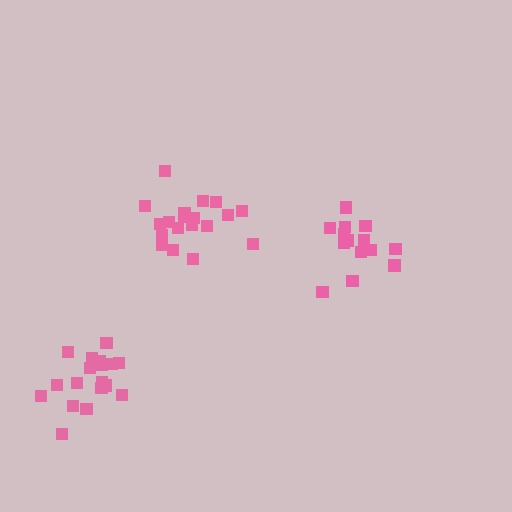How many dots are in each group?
Group 1: 15 dots, Group 2: 19 dots, Group 3: 18 dots (52 total).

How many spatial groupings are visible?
There are 3 spatial groupings.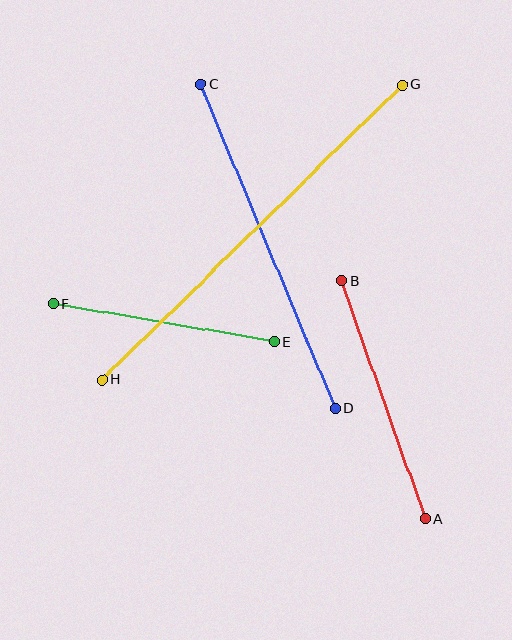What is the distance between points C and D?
The distance is approximately 351 pixels.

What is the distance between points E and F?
The distance is approximately 225 pixels.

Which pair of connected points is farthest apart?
Points G and H are farthest apart.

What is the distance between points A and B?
The distance is approximately 252 pixels.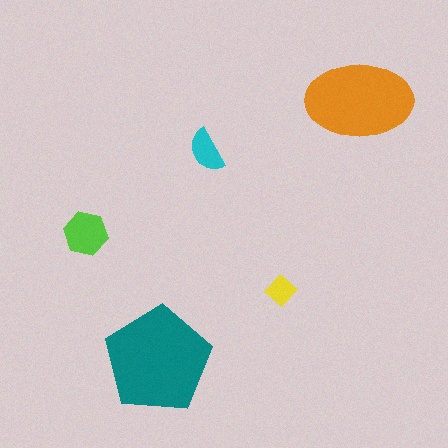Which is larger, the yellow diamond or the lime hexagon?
The lime hexagon.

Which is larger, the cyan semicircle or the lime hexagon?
The lime hexagon.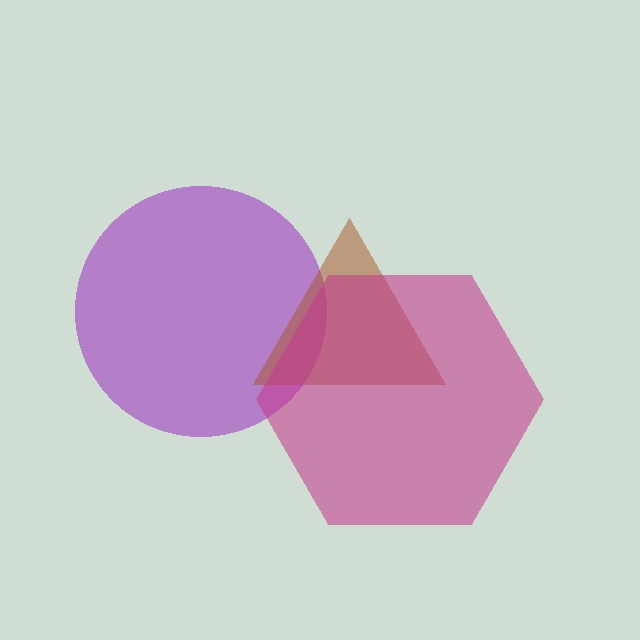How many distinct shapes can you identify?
There are 3 distinct shapes: a purple circle, a brown triangle, a magenta hexagon.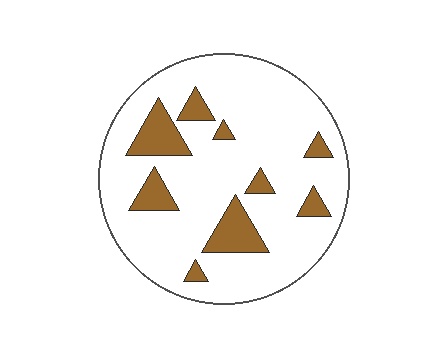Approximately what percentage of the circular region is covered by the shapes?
Approximately 15%.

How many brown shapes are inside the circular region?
9.